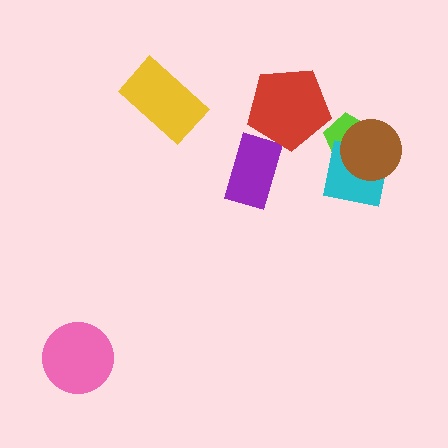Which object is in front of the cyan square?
The brown circle is in front of the cyan square.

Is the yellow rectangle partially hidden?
No, no other shape covers it.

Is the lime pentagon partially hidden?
Yes, it is partially covered by another shape.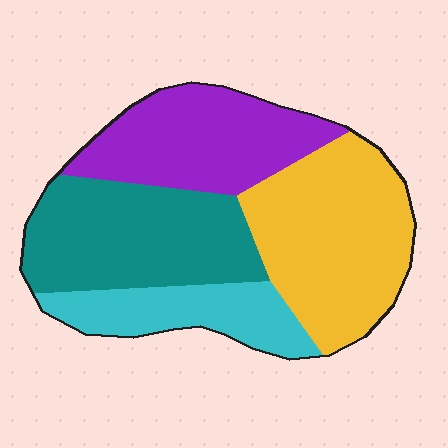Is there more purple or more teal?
Teal.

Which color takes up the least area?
Cyan, at roughly 15%.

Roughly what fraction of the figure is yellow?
Yellow covers about 30% of the figure.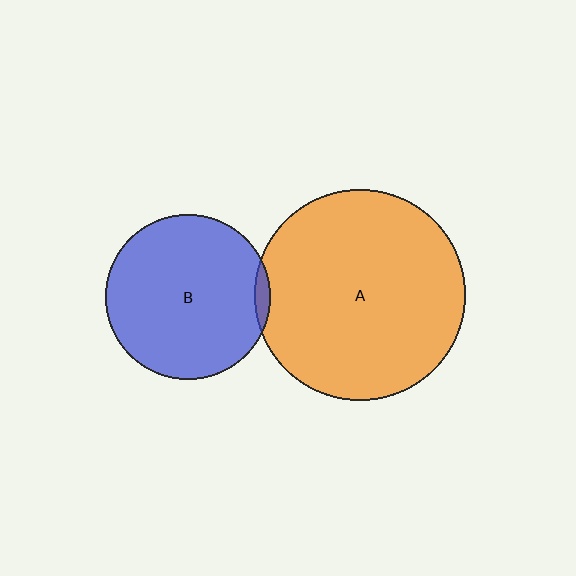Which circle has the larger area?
Circle A (orange).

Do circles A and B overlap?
Yes.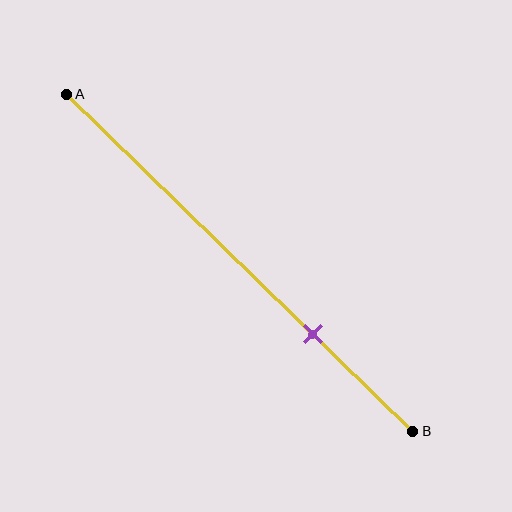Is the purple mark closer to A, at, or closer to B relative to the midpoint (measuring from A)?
The purple mark is closer to point B than the midpoint of segment AB.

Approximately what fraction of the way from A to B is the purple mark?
The purple mark is approximately 70% of the way from A to B.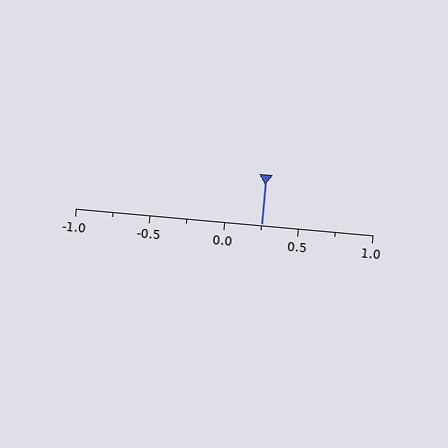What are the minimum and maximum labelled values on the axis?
The axis runs from -1.0 to 1.0.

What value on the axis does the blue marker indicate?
The marker indicates approximately 0.25.